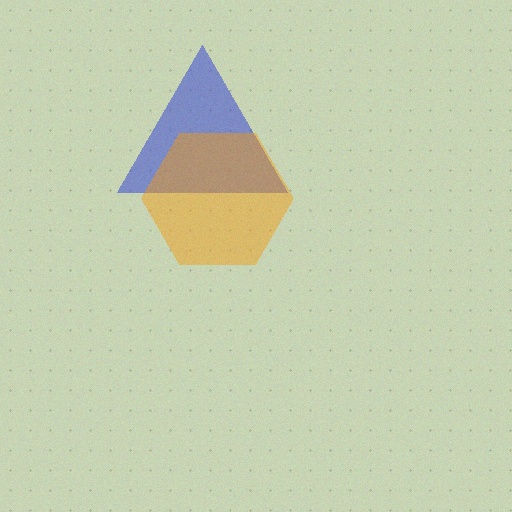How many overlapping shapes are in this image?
There are 2 overlapping shapes in the image.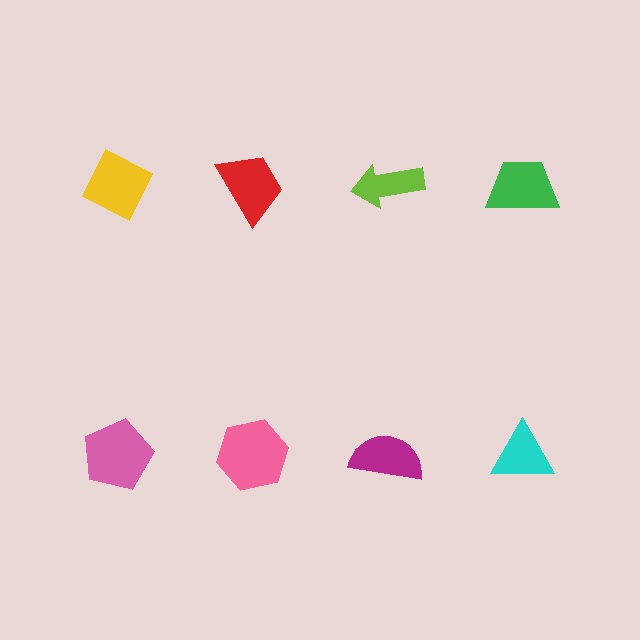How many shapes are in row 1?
4 shapes.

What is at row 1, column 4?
A green trapezoid.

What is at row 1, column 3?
A lime arrow.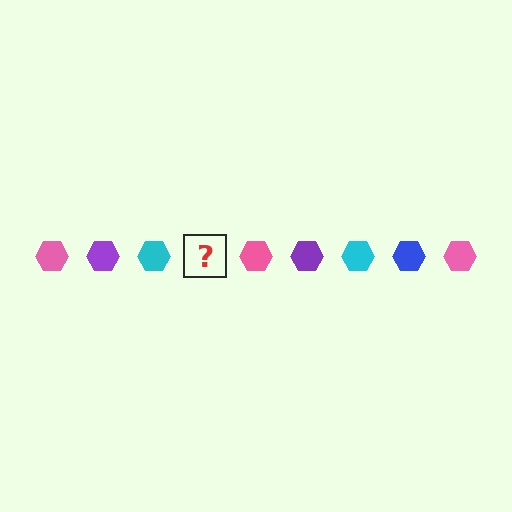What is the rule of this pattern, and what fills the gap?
The rule is that the pattern cycles through pink, purple, cyan, blue hexagons. The gap should be filled with a blue hexagon.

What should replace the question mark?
The question mark should be replaced with a blue hexagon.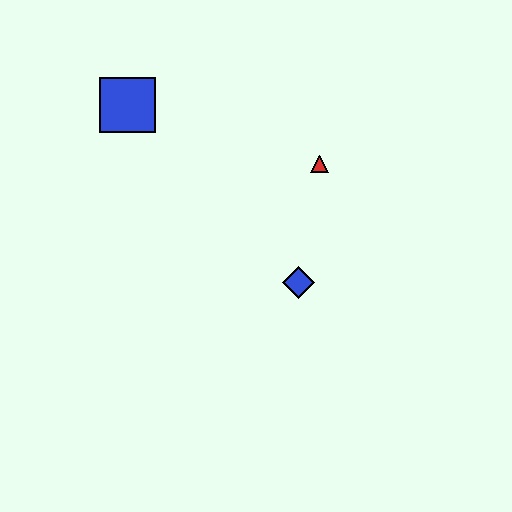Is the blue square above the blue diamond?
Yes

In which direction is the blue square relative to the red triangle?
The blue square is to the left of the red triangle.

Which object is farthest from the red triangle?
The blue square is farthest from the red triangle.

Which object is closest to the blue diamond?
The red triangle is closest to the blue diamond.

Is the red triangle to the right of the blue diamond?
Yes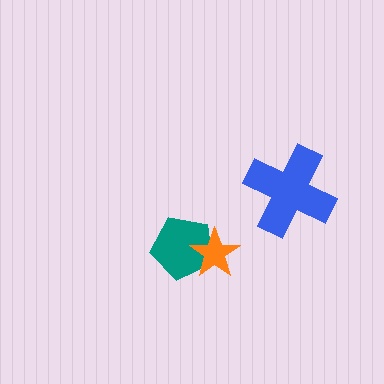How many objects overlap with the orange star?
1 object overlaps with the orange star.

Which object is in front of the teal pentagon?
The orange star is in front of the teal pentagon.